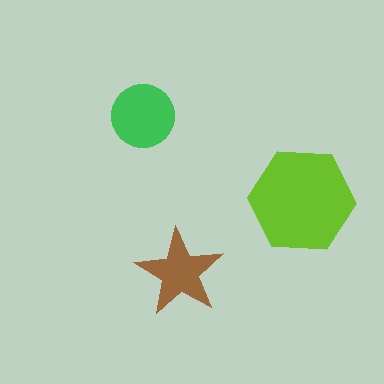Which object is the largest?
The lime hexagon.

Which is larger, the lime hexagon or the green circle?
The lime hexagon.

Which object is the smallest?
The brown star.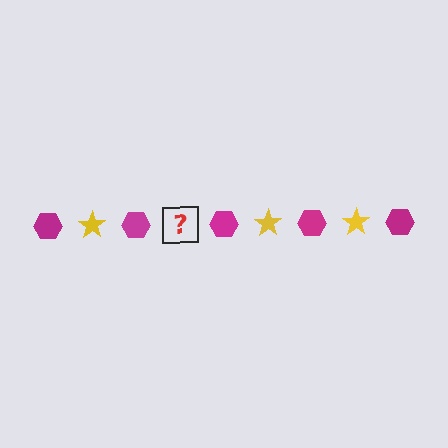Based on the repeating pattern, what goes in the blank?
The blank should be a yellow star.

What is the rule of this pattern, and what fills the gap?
The rule is that the pattern alternates between magenta hexagon and yellow star. The gap should be filled with a yellow star.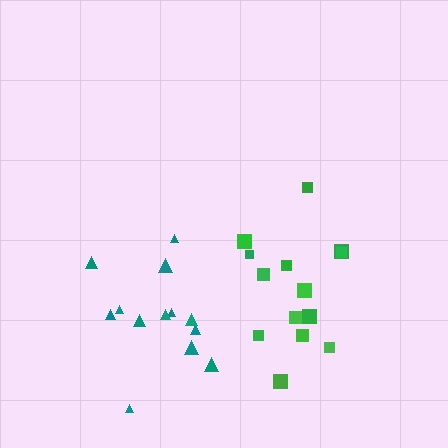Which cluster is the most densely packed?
Teal.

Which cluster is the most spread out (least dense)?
Green.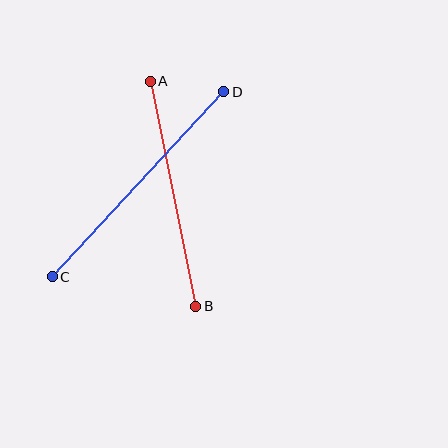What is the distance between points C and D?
The distance is approximately 252 pixels.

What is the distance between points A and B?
The distance is approximately 229 pixels.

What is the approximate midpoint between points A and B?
The midpoint is at approximately (173, 194) pixels.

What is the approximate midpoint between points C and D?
The midpoint is at approximately (138, 184) pixels.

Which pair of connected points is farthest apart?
Points C and D are farthest apart.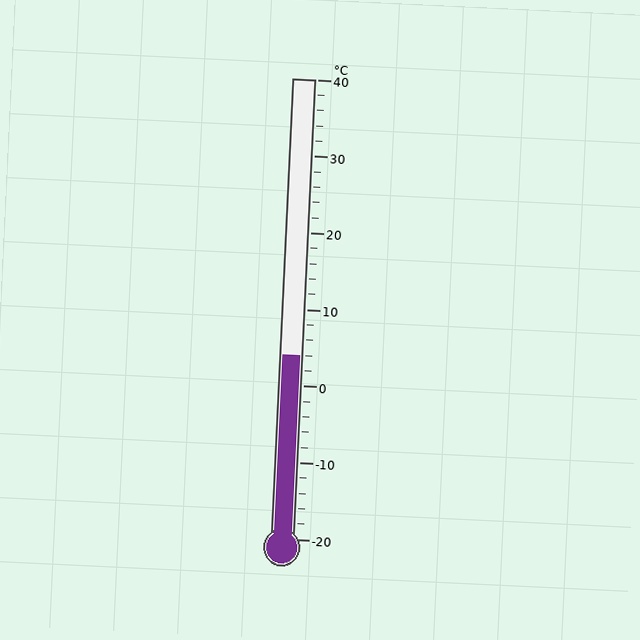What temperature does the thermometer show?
The thermometer shows approximately 4°C.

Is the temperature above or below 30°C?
The temperature is below 30°C.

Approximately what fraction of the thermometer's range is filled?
The thermometer is filled to approximately 40% of its range.